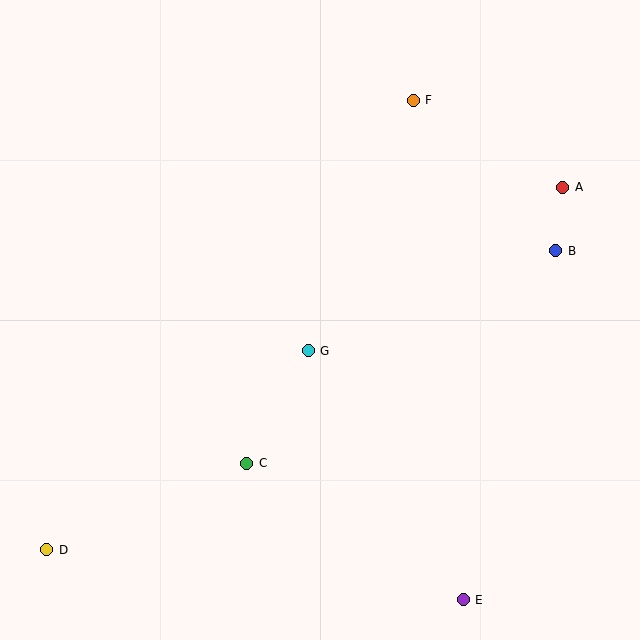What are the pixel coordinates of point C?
Point C is at (247, 463).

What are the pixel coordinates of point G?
Point G is at (308, 351).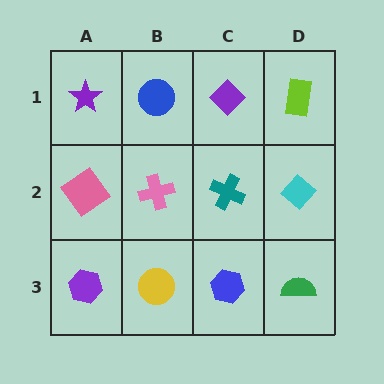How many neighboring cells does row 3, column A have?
2.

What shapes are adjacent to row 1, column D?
A cyan diamond (row 2, column D), a purple diamond (row 1, column C).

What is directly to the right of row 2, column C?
A cyan diamond.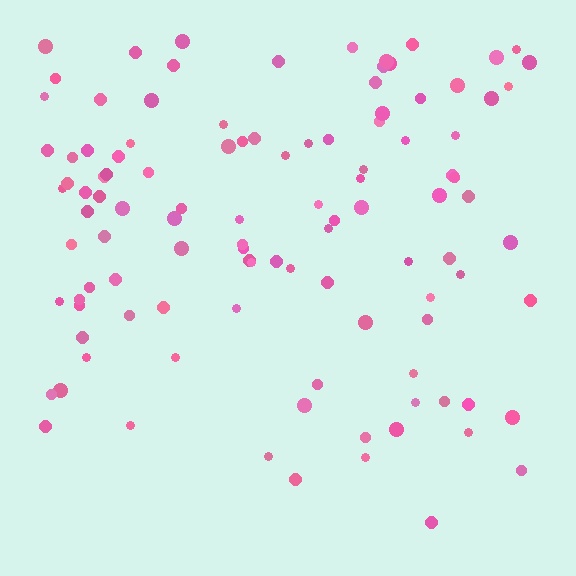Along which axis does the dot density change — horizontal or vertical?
Vertical.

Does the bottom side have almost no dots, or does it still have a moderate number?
Still a moderate number, just noticeably fewer than the top.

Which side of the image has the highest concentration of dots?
The top.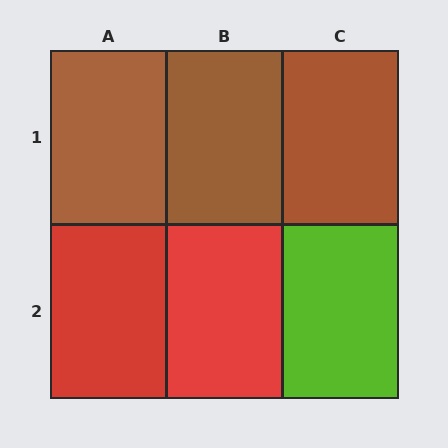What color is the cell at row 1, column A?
Brown.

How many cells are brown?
3 cells are brown.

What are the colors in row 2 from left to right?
Red, red, lime.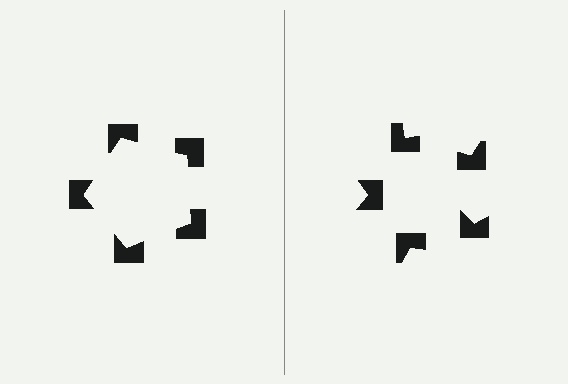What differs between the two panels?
The notched squares are positioned identically on both sides; only the wedge orientations differ. On the left they align to a pentagon; on the right they are misaligned.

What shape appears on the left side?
An illusory pentagon.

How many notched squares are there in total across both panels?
10 — 5 on each side.